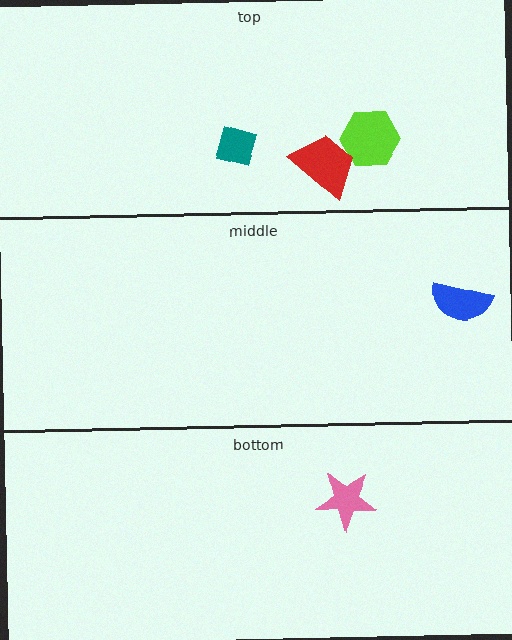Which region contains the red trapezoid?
The top region.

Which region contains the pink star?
The bottom region.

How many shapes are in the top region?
3.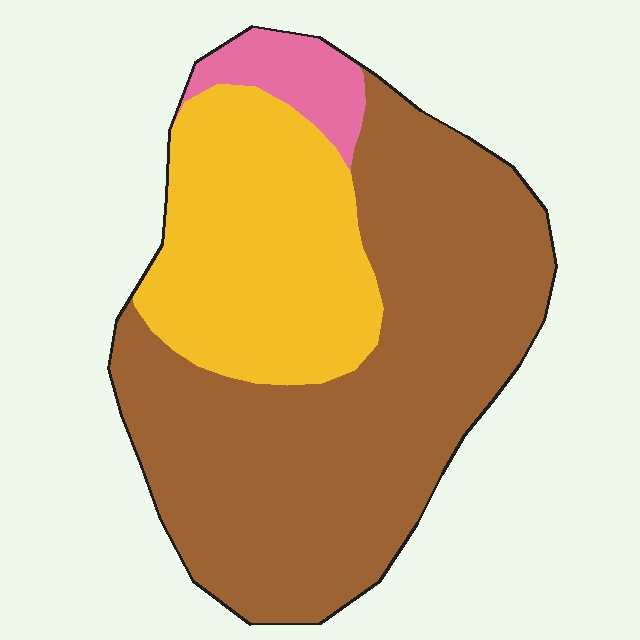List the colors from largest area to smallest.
From largest to smallest: brown, yellow, pink.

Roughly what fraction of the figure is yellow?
Yellow covers 30% of the figure.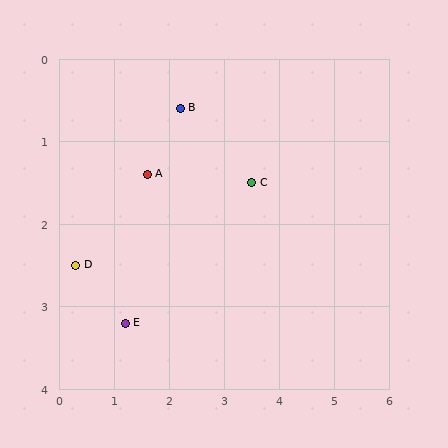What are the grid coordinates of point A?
Point A is at approximately (1.6, 1.4).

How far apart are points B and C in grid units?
Points B and C are about 1.6 grid units apart.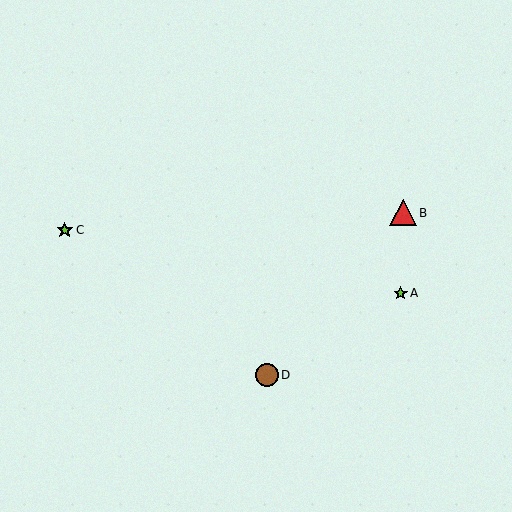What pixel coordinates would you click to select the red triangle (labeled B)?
Click at (403, 213) to select the red triangle B.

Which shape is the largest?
The red triangle (labeled B) is the largest.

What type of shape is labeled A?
Shape A is a lime star.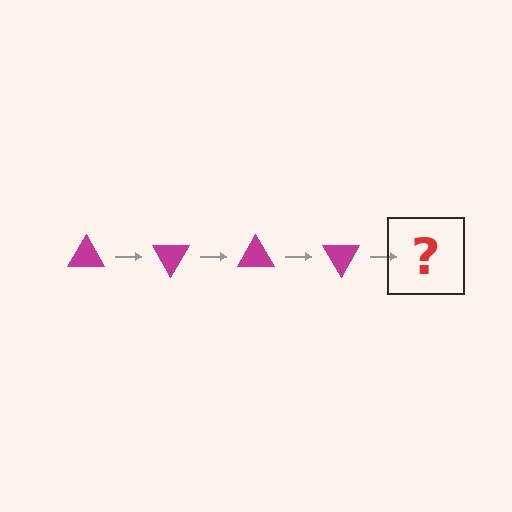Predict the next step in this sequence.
The next step is a magenta triangle rotated 240 degrees.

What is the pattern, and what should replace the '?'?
The pattern is that the triangle rotates 60 degrees each step. The '?' should be a magenta triangle rotated 240 degrees.